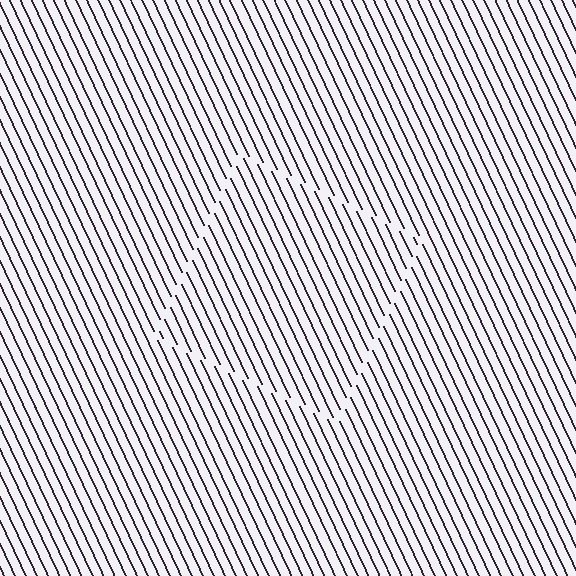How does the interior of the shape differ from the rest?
The interior of the shape contains the same grating, shifted by half a period — the contour is defined by the phase discontinuity where line-ends from the inner and outer gratings abut.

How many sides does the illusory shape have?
4 sides — the line-ends trace a square.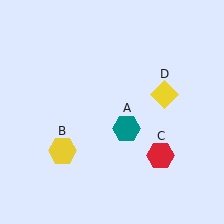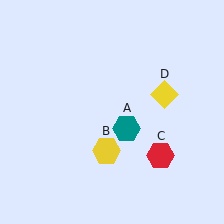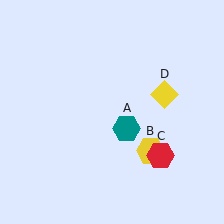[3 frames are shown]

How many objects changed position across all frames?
1 object changed position: yellow hexagon (object B).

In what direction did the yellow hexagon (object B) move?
The yellow hexagon (object B) moved right.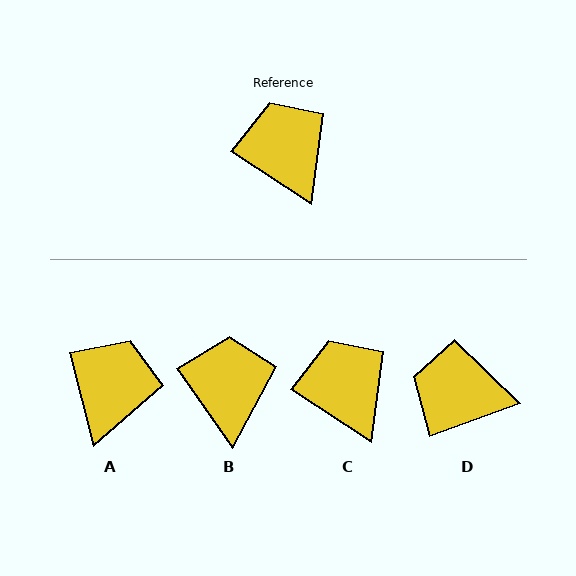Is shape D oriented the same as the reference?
No, it is off by about 53 degrees.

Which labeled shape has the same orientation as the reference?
C.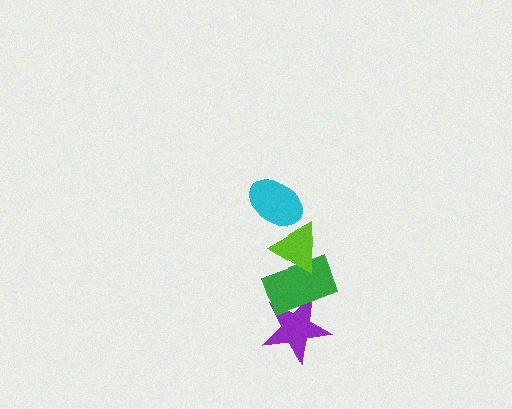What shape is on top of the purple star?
The green rectangle is on top of the purple star.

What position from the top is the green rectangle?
The green rectangle is 3rd from the top.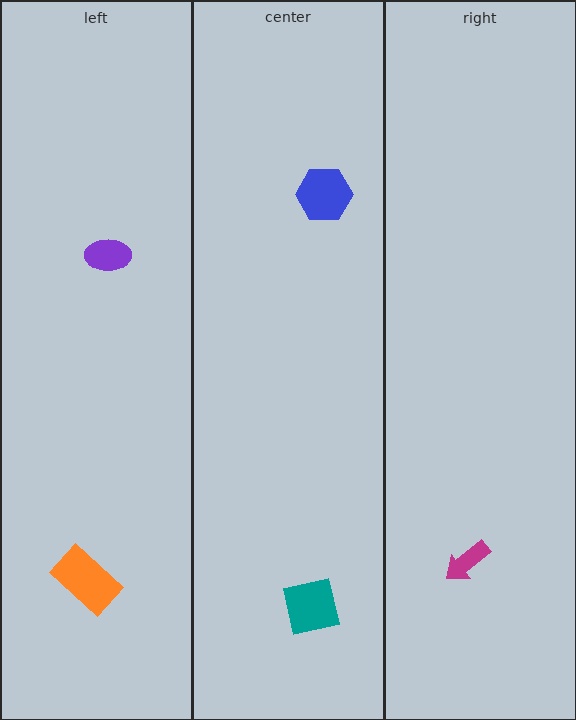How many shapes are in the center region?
2.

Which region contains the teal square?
The center region.